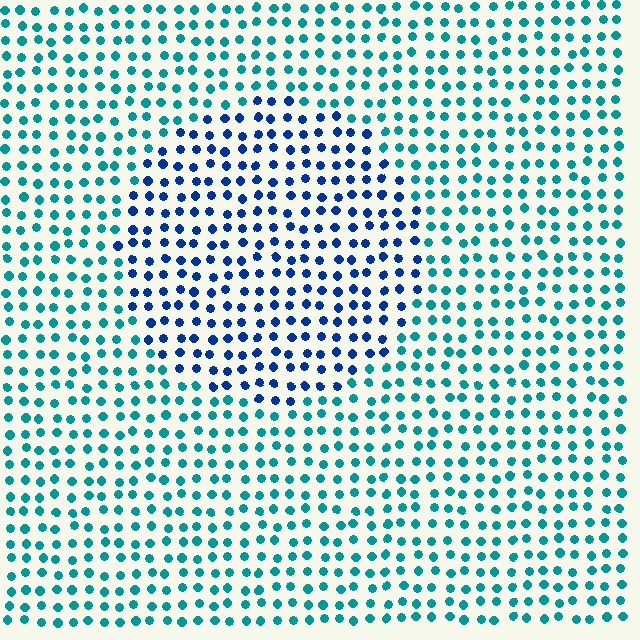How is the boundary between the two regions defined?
The boundary is defined purely by a slight shift in hue (about 42 degrees). Spacing, size, and orientation are identical on both sides.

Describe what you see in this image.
The image is filled with small teal elements in a uniform arrangement. A circle-shaped region is visible where the elements are tinted to a slightly different hue, forming a subtle color boundary.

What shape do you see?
I see a circle.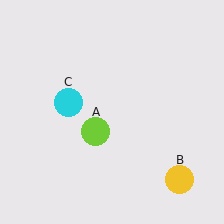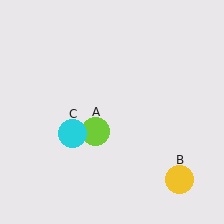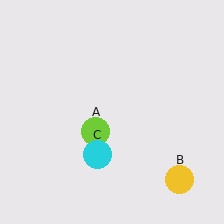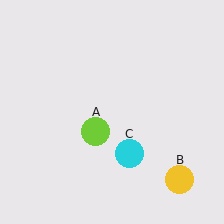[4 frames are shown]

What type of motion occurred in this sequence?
The cyan circle (object C) rotated counterclockwise around the center of the scene.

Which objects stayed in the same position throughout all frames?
Lime circle (object A) and yellow circle (object B) remained stationary.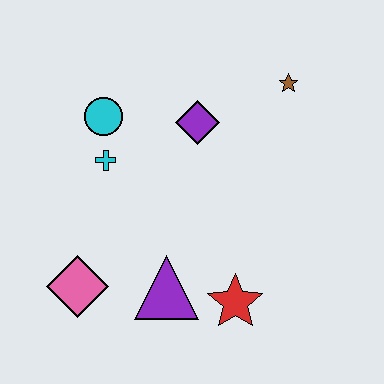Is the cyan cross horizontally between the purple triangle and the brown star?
No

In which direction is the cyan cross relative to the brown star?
The cyan cross is to the left of the brown star.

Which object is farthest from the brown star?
The pink diamond is farthest from the brown star.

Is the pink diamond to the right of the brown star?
No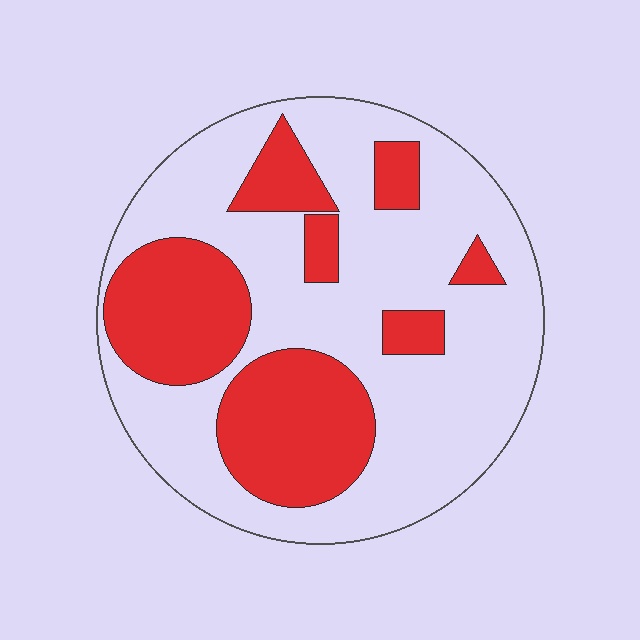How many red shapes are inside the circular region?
7.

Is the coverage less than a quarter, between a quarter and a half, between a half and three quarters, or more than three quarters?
Between a quarter and a half.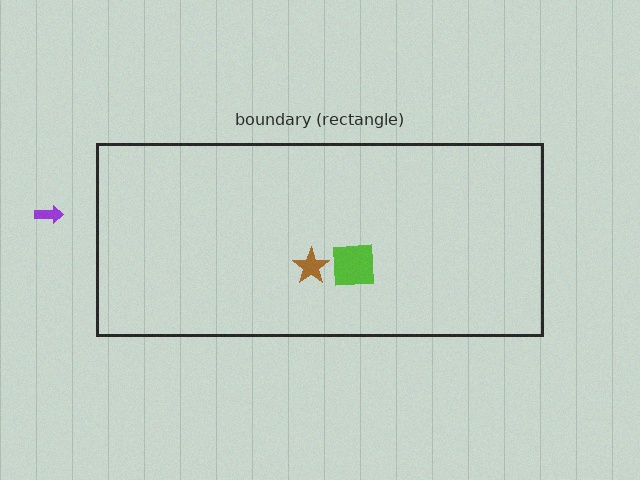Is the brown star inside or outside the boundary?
Inside.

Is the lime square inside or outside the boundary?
Inside.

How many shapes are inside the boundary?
2 inside, 1 outside.